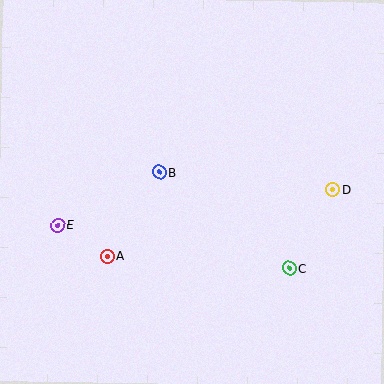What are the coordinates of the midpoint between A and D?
The midpoint between A and D is at (220, 223).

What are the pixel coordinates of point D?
Point D is at (333, 190).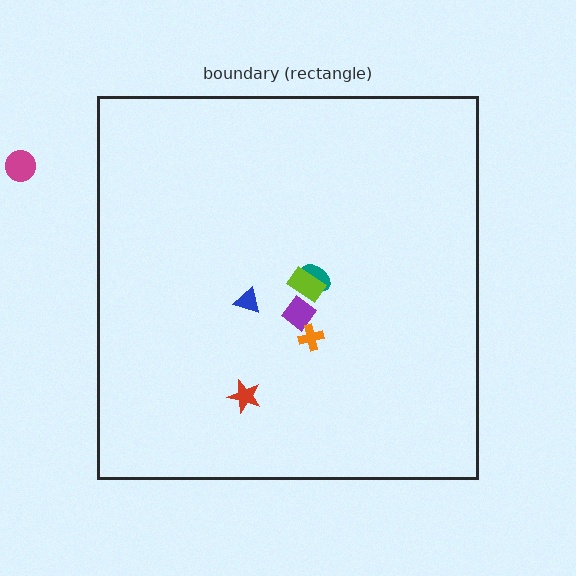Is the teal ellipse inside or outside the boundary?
Inside.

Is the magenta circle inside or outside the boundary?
Outside.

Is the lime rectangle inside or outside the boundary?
Inside.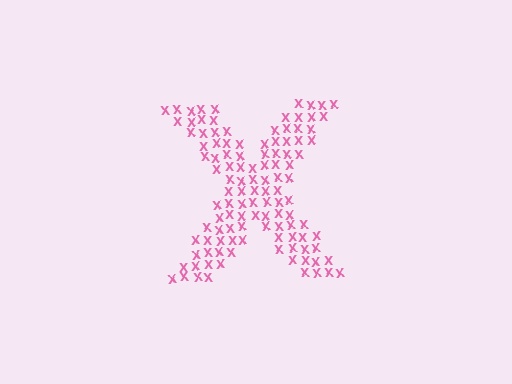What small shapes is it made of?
It is made of small letter X's.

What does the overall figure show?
The overall figure shows the letter X.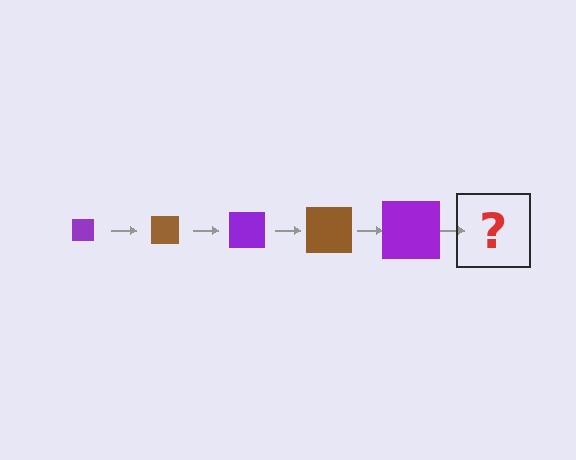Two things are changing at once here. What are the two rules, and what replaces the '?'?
The two rules are that the square grows larger each step and the color cycles through purple and brown. The '?' should be a brown square, larger than the previous one.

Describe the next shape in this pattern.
It should be a brown square, larger than the previous one.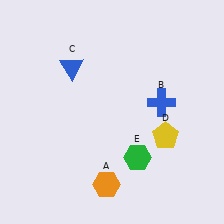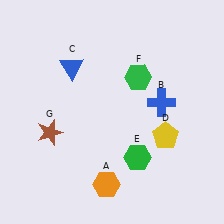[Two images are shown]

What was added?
A green hexagon (F), a brown star (G) were added in Image 2.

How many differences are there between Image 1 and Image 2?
There are 2 differences between the two images.